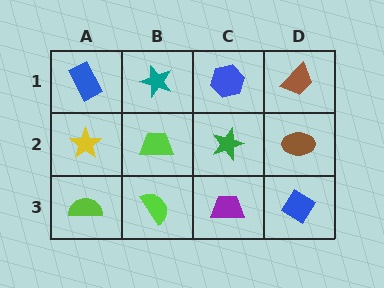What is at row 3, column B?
A lime semicircle.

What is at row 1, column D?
A brown trapezoid.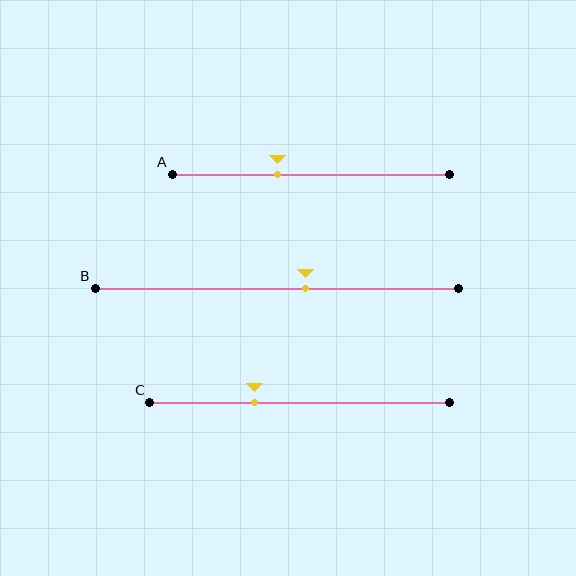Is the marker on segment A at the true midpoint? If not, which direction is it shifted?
No, the marker on segment A is shifted to the left by about 12% of the segment length.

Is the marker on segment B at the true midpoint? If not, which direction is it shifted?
No, the marker on segment B is shifted to the right by about 8% of the segment length.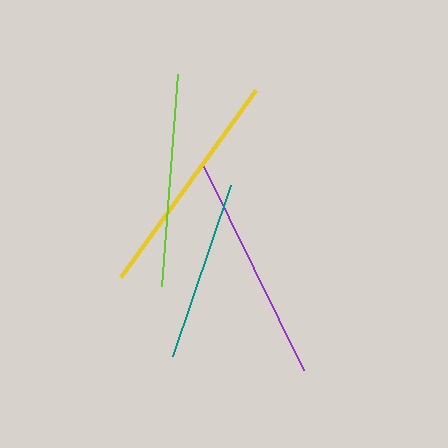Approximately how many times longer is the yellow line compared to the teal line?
The yellow line is approximately 1.3 times the length of the teal line.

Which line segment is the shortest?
The teal line is the shortest at approximately 181 pixels.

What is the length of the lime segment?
The lime segment is approximately 213 pixels long.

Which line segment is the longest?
The yellow line is the longest at approximately 231 pixels.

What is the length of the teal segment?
The teal segment is approximately 181 pixels long.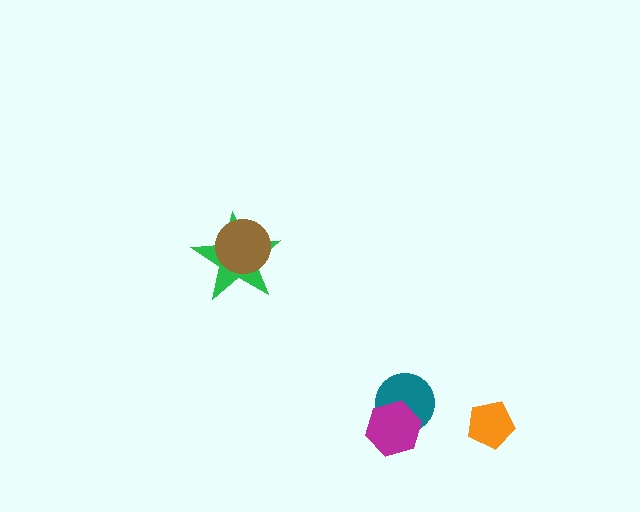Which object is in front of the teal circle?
The magenta hexagon is in front of the teal circle.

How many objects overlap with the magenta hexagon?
1 object overlaps with the magenta hexagon.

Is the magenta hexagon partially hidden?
No, no other shape covers it.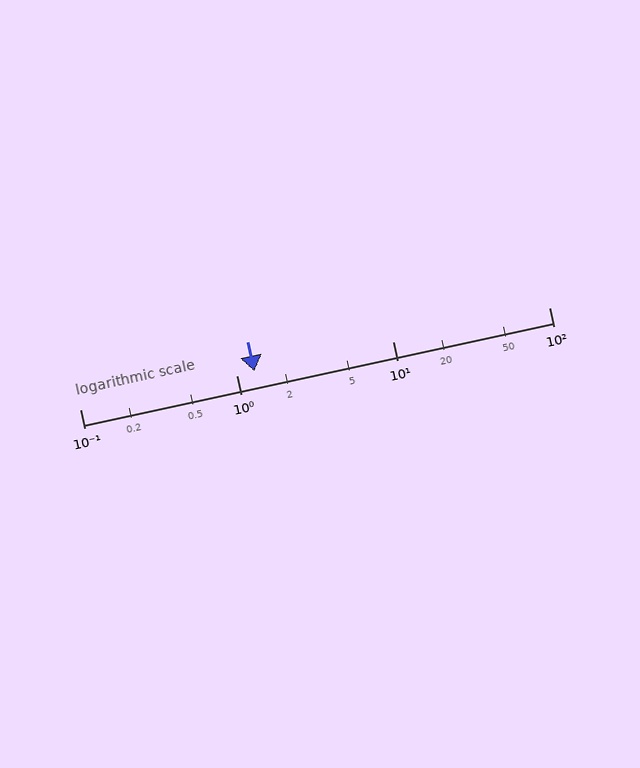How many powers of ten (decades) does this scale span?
The scale spans 3 decades, from 0.1 to 100.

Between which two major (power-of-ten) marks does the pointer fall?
The pointer is between 1 and 10.